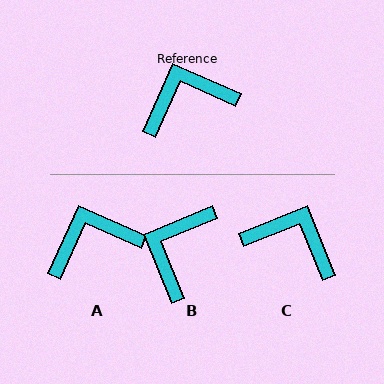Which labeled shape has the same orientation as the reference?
A.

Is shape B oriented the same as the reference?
No, it is off by about 46 degrees.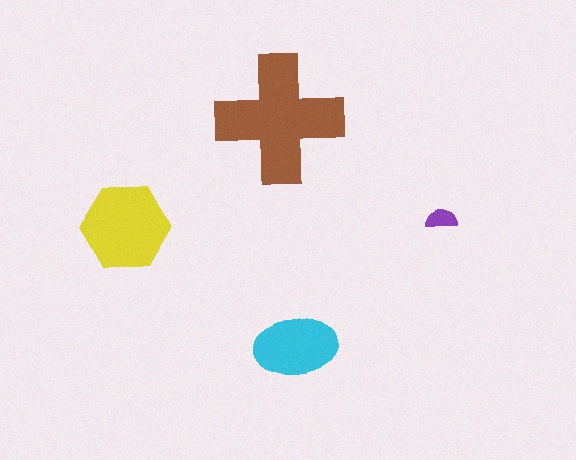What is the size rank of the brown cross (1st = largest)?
1st.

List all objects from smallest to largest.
The purple semicircle, the cyan ellipse, the yellow hexagon, the brown cross.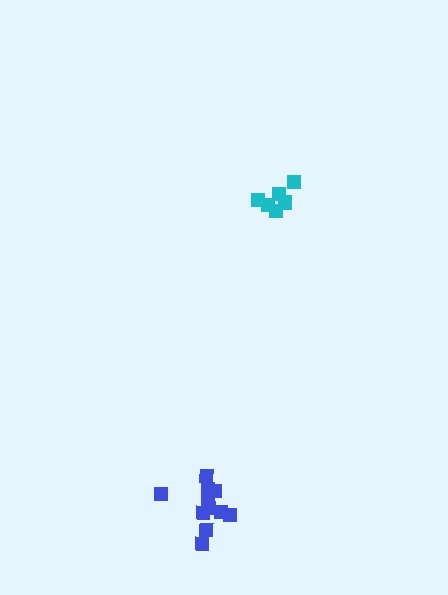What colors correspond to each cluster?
The clusters are colored: cyan, blue.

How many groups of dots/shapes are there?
There are 2 groups.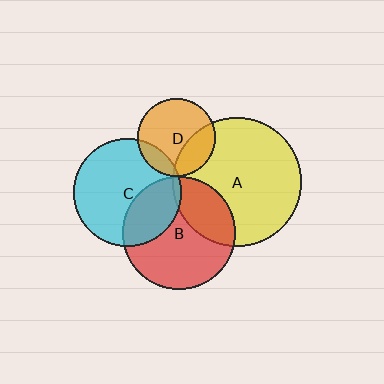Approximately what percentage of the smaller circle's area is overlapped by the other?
Approximately 30%.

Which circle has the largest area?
Circle A (yellow).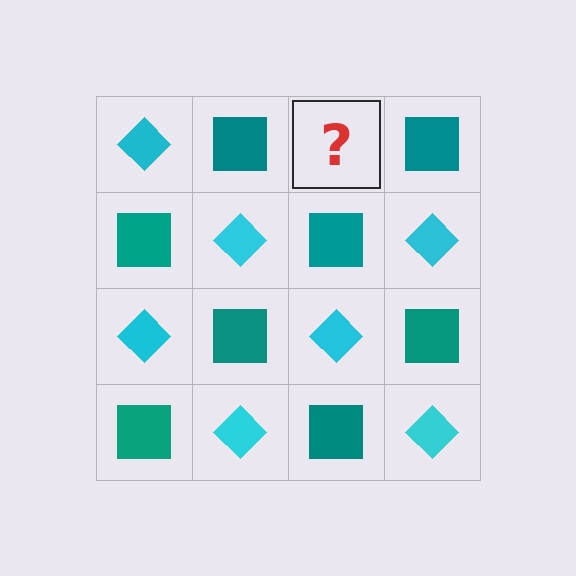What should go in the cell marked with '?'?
The missing cell should contain a cyan diamond.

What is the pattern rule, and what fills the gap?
The rule is that it alternates cyan diamond and teal square in a checkerboard pattern. The gap should be filled with a cyan diamond.